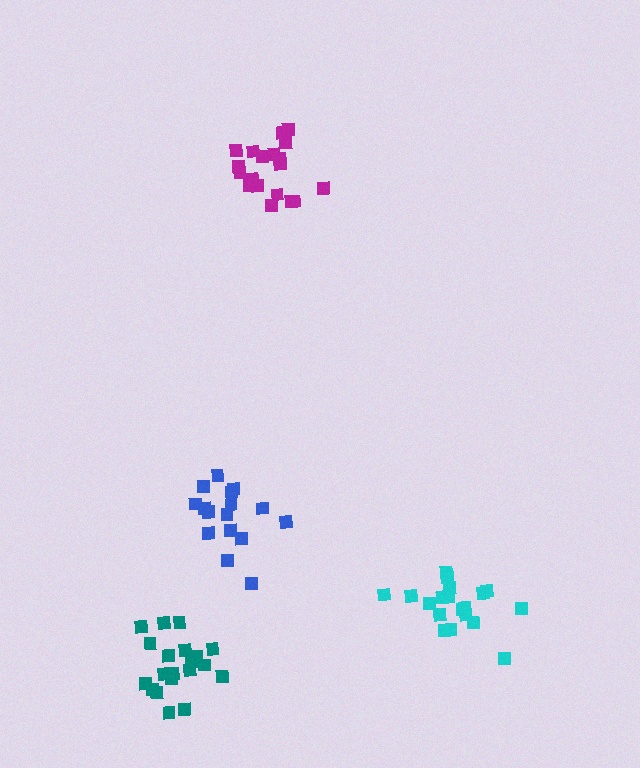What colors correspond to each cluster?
The clusters are colored: blue, cyan, teal, magenta.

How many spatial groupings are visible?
There are 4 spatial groupings.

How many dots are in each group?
Group 1: 16 dots, Group 2: 19 dots, Group 3: 20 dots, Group 4: 19 dots (74 total).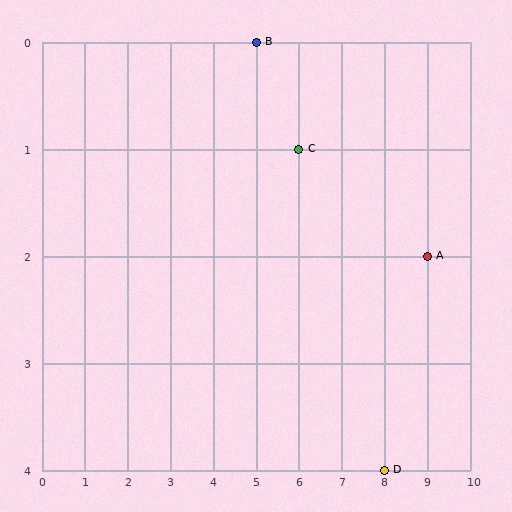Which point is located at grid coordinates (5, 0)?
Point B is at (5, 0).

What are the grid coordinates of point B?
Point B is at grid coordinates (5, 0).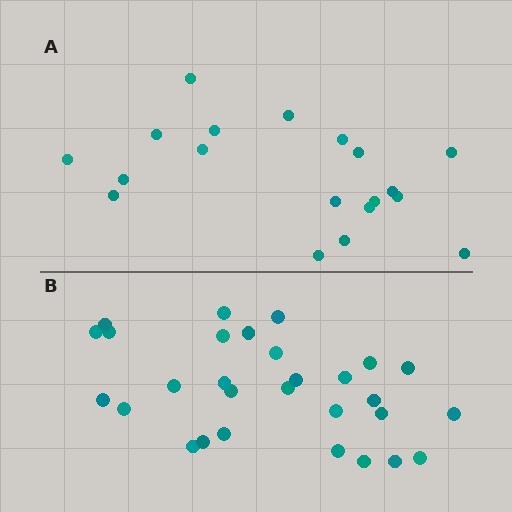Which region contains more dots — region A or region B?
Region B (the bottom region) has more dots.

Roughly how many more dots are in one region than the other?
Region B has roughly 10 or so more dots than region A.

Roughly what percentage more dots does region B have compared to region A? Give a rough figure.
About 55% more.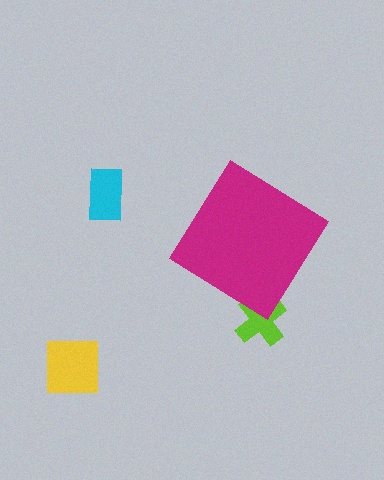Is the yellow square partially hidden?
No, the yellow square is fully visible.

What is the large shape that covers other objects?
A magenta diamond.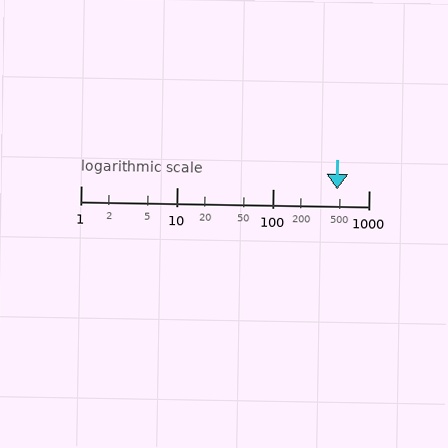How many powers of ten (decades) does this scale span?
The scale spans 3 decades, from 1 to 1000.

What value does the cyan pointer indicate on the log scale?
The pointer indicates approximately 470.